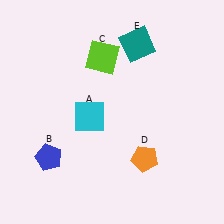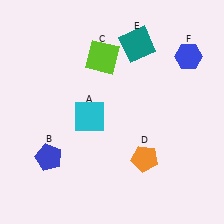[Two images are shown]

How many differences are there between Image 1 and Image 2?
There is 1 difference between the two images.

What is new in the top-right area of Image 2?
A blue hexagon (F) was added in the top-right area of Image 2.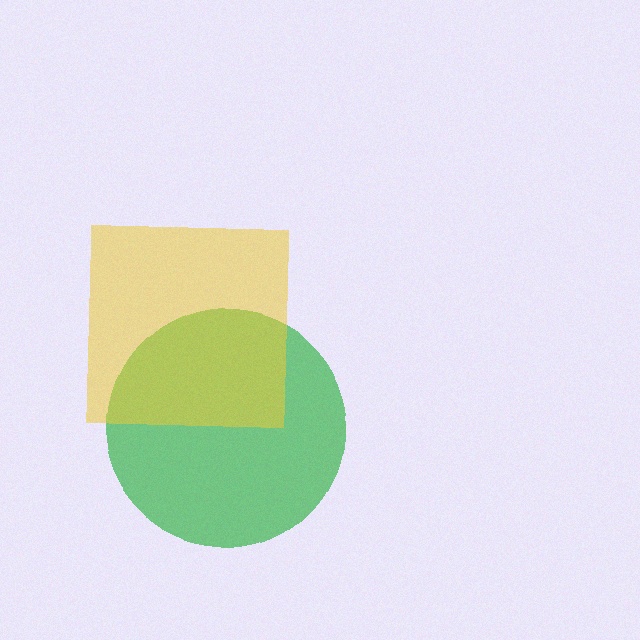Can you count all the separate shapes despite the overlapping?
Yes, there are 2 separate shapes.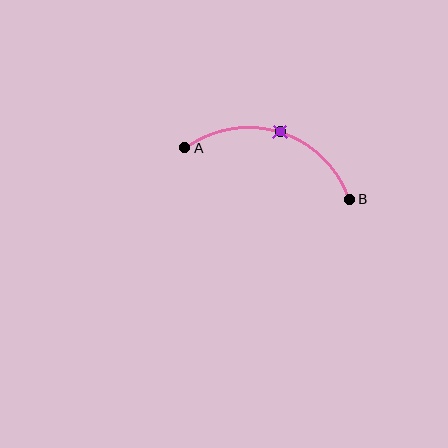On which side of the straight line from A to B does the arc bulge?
The arc bulges above the straight line connecting A and B.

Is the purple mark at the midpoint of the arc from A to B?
Yes. The purple mark lies on the arc at equal arc-length from both A and B — it is the arc midpoint.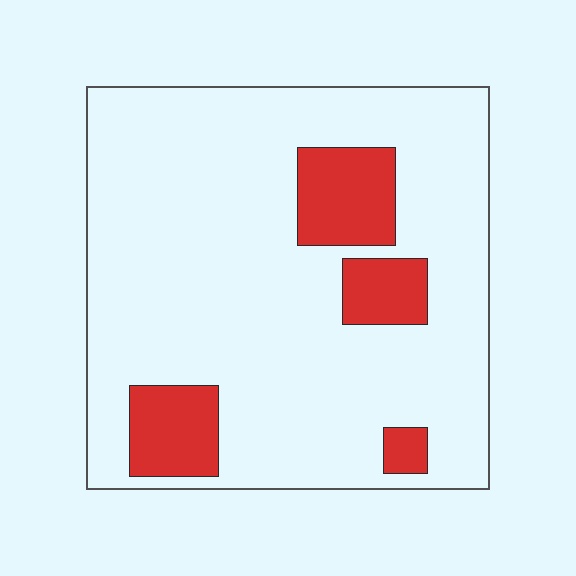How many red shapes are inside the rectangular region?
4.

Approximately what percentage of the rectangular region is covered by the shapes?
Approximately 15%.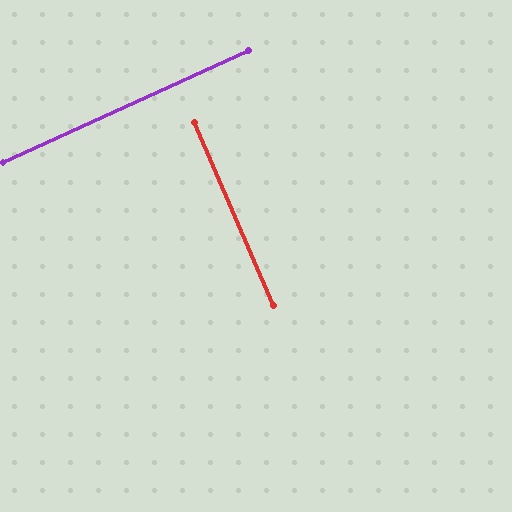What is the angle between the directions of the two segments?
Approximately 89 degrees.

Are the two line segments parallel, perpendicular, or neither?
Perpendicular — they meet at approximately 89°.